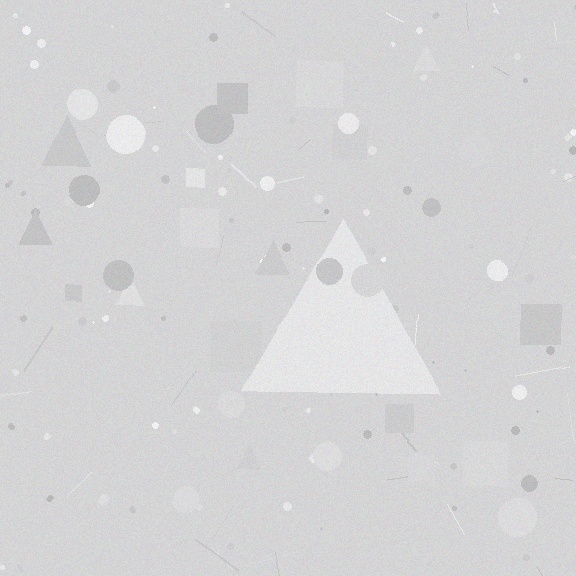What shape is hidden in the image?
A triangle is hidden in the image.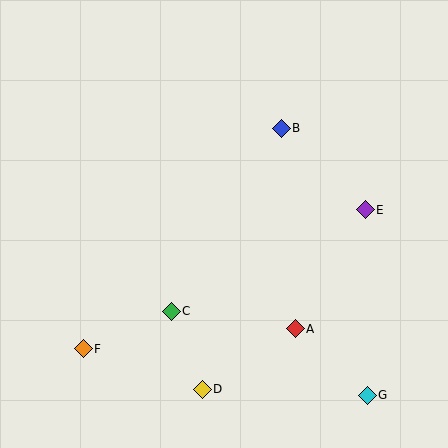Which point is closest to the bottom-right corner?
Point G is closest to the bottom-right corner.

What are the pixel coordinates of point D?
Point D is at (202, 389).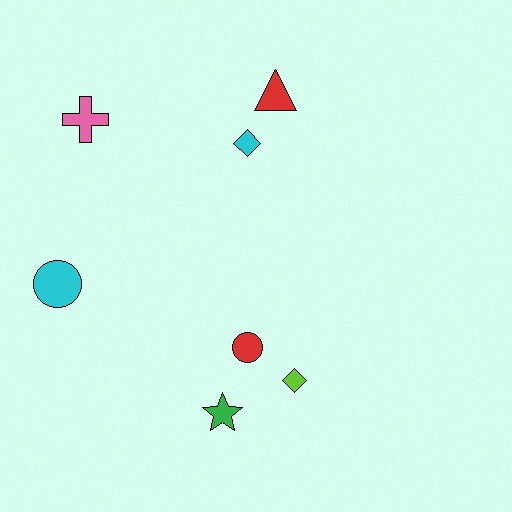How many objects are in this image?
There are 7 objects.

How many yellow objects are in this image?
There are no yellow objects.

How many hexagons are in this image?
There are no hexagons.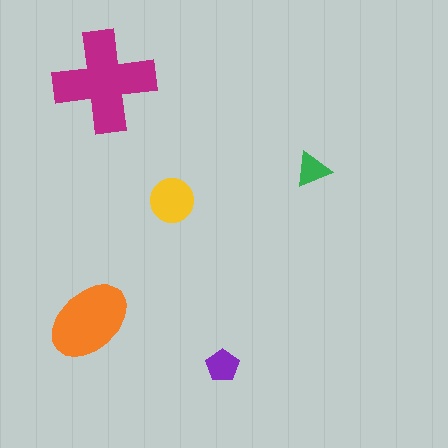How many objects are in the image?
There are 5 objects in the image.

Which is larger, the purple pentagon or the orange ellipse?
The orange ellipse.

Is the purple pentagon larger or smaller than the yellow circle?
Smaller.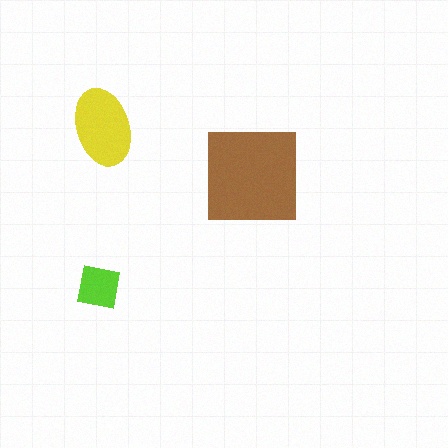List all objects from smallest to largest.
The lime square, the yellow ellipse, the brown square.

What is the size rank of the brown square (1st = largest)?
1st.